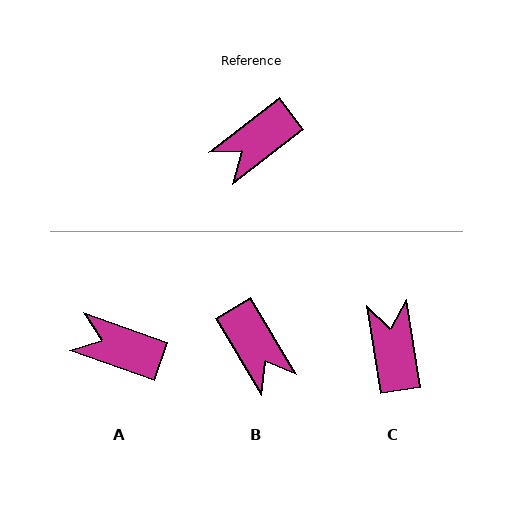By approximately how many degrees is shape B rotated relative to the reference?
Approximately 83 degrees counter-clockwise.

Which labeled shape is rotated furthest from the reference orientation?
C, about 119 degrees away.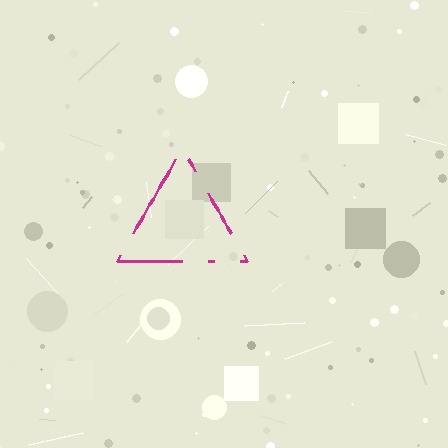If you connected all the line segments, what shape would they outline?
They would outline a triangle.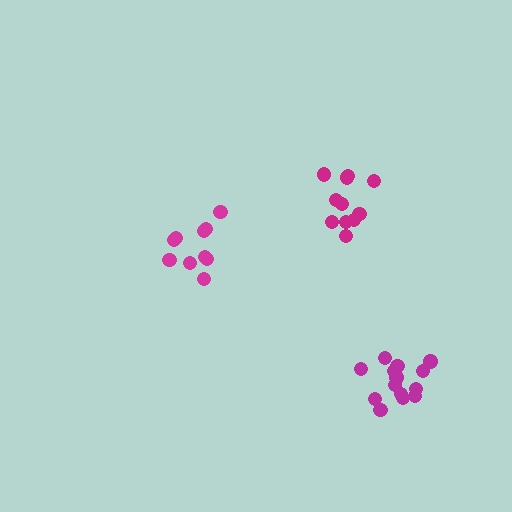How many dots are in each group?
Group 1: 11 dots, Group 2: 14 dots, Group 3: 10 dots (35 total).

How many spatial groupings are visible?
There are 3 spatial groupings.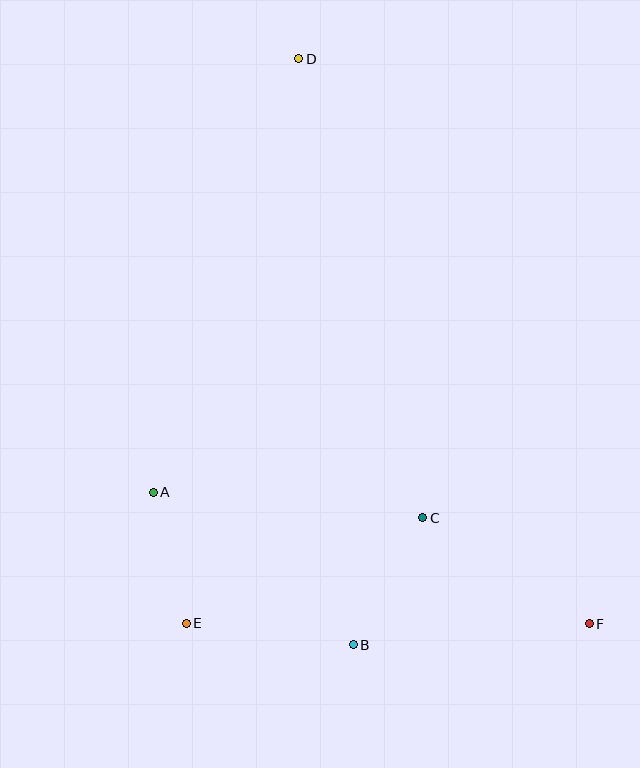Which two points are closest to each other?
Points A and E are closest to each other.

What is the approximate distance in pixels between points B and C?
The distance between B and C is approximately 145 pixels.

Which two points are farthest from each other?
Points D and F are farthest from each other.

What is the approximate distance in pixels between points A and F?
The distance between A and F is approximately 455 pixels.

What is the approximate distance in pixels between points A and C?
The distance between A and C is approximately 271 pixels.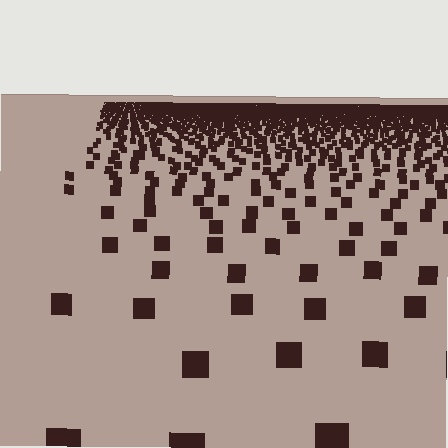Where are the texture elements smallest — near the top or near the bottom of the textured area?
Near the top.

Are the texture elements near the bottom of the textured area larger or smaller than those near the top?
Larger. Near the bottom, elements are closer to the viewer and appear at a bigger on-screen size.